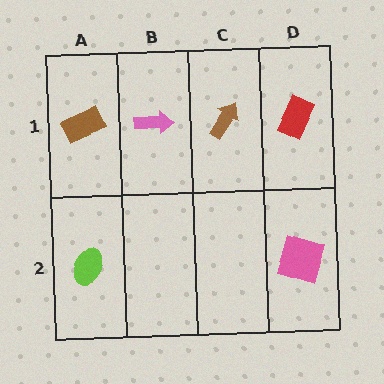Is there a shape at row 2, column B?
No, that cell is empty.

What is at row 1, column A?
A brown rectangle.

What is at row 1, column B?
A pink arrow.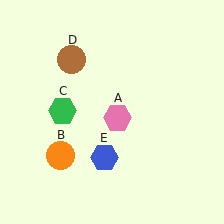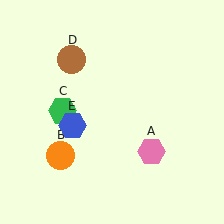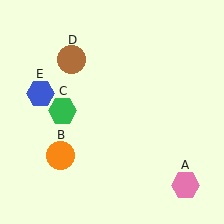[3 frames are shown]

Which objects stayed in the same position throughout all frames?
Orange circle (object B) and green hexagon (object C) and brown circle (object D) remained stationary.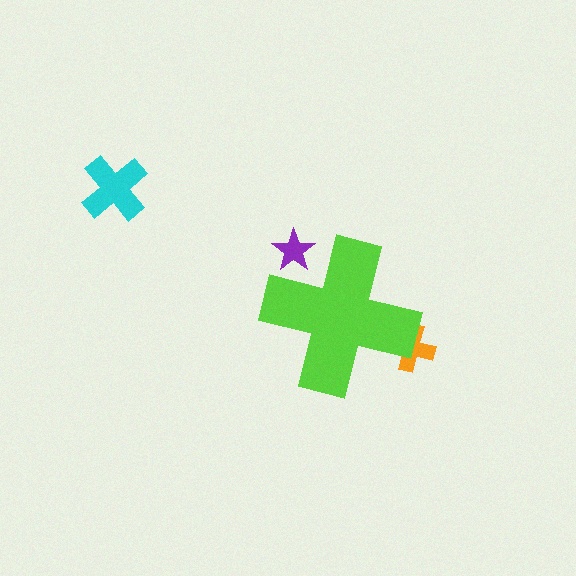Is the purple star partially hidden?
Yes, the purple star is partially hidden behind the lime cross.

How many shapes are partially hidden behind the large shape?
2 shapes are partially hidden.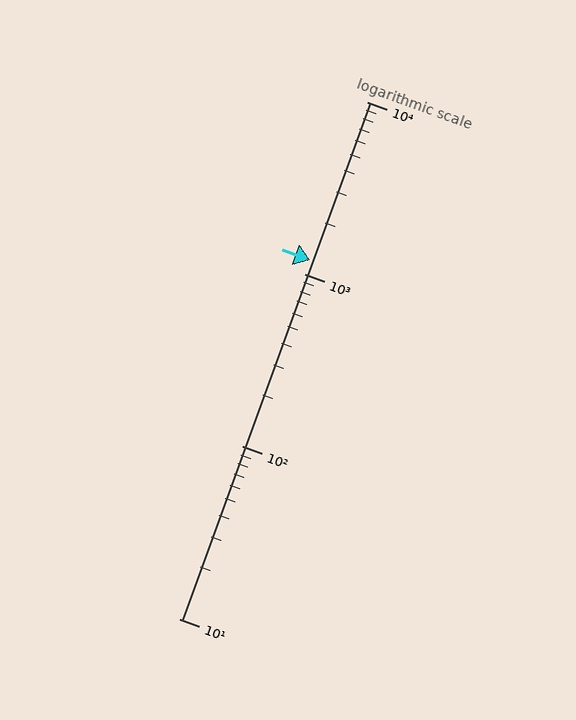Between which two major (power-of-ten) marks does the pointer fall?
The pointer is between 1000 and 10000.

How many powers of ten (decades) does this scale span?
The scale spans 3 decades, from 10 to 10000.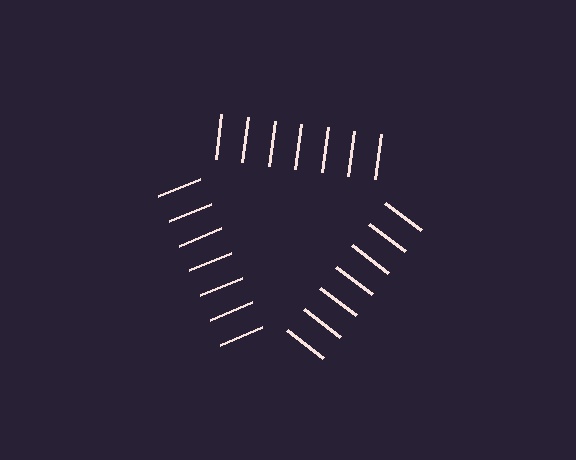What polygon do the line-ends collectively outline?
An illusory triangle — the line segments terminate on its edges but no continuous stroke is drawn.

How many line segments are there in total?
21 — 7 along each of the 3 edges.